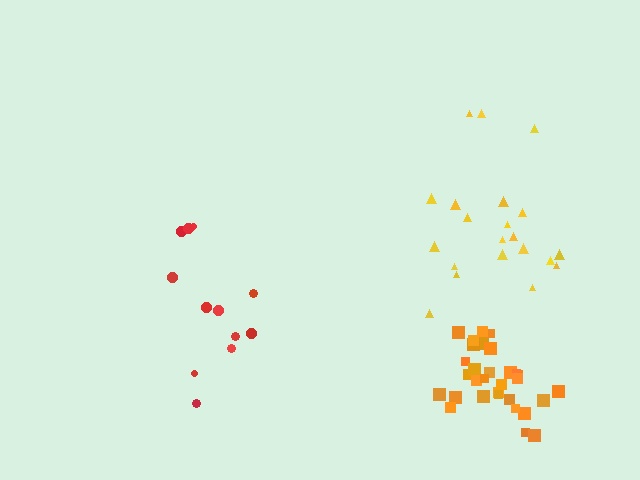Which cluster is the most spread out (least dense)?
Red.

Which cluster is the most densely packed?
Orange.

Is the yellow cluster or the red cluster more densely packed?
Yellow.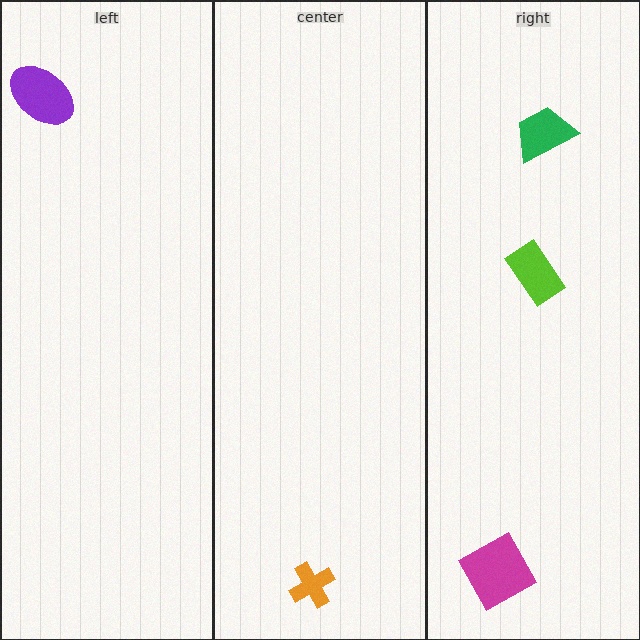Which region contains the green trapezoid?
The right region.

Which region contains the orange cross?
The center region.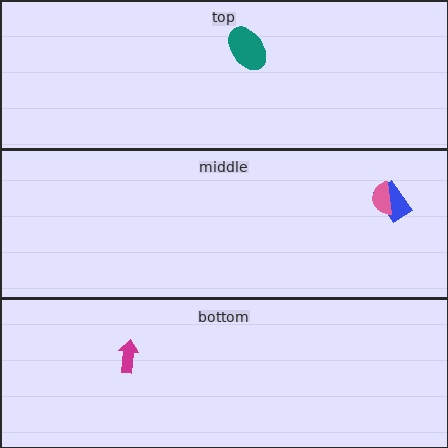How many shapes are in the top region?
1.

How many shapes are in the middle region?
2.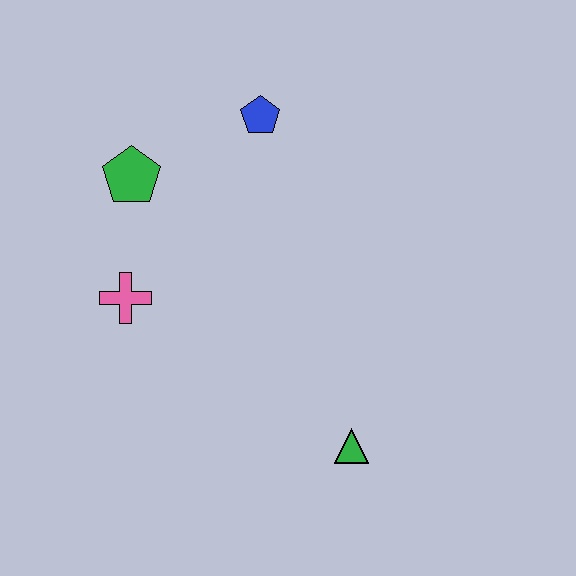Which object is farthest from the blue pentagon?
The green triangle is farthest from the blue pentagon.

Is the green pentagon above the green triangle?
Yes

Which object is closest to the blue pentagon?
The green pentagon is closest to the blue pentagon.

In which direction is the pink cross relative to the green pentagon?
The pink cross is below the green pentagon.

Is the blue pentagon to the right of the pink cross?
Yes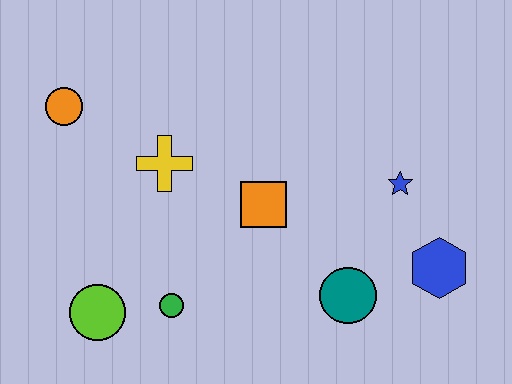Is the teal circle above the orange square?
No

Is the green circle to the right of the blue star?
No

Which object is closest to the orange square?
The yellow cross is closest to the orange square.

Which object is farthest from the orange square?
The orange circle is farthest from the orange square.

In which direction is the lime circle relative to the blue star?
The lime circle is to the left of the blue star.